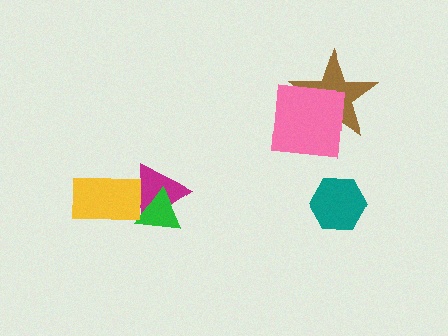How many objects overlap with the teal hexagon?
0 objects overlap with the teal hexagon.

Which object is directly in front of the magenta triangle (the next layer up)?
The green triangle is directly in front of the magenta triangle.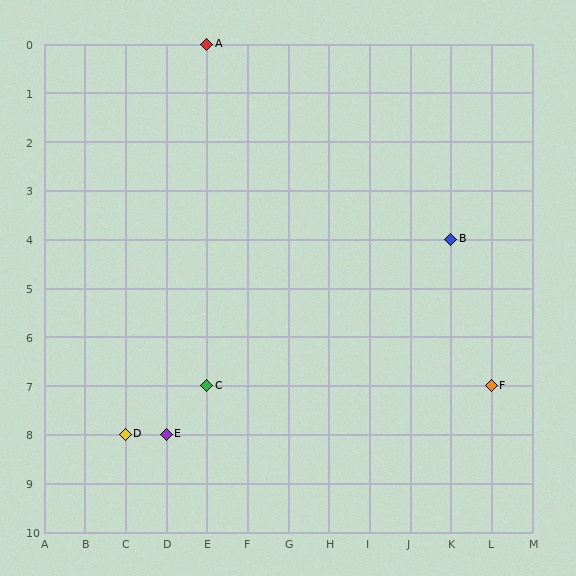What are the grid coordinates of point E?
Point E is at grid coordinates (D, 8).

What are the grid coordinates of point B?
Point B is at grid coordinates (K, 4).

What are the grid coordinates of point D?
Point D is at grid coordinates (C, 8).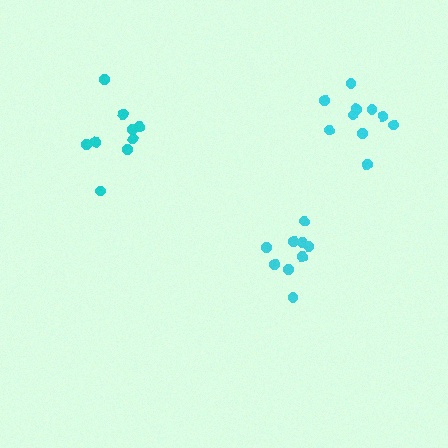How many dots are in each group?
Group 1: 10 dots, Group 2: 9 dots, Group 3: 9 dots (28 total).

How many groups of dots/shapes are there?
There are 3 groups.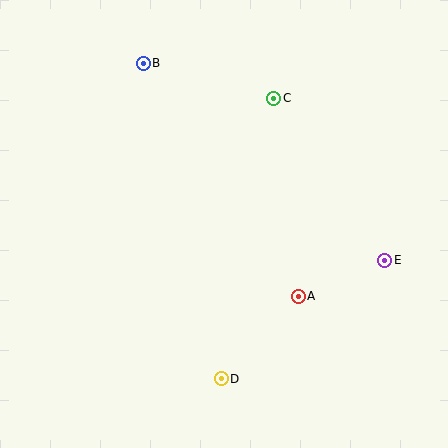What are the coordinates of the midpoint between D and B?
The midpoint between D and B is at (182, 221).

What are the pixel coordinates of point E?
Point E is at (385, 260).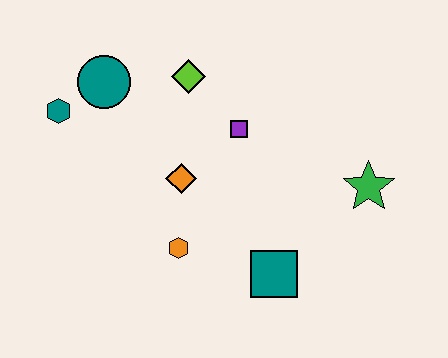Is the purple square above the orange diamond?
Yes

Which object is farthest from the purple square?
The teal hexagon is farthest from the purple square.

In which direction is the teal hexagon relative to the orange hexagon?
The teal hexagon is above the orange hexagon.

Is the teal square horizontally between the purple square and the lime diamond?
No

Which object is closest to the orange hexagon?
The orange diamond is closest to the orange hexagon.